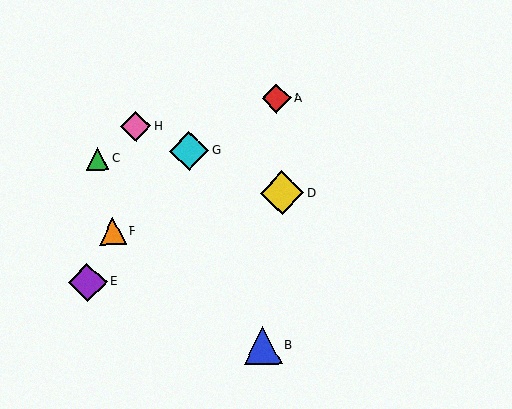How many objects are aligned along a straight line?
3 objects (D, G, H) are aligned along a straight line.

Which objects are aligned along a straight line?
Objects D, G, H are aligned along a straight line.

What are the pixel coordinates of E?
Object E is at (88, 282).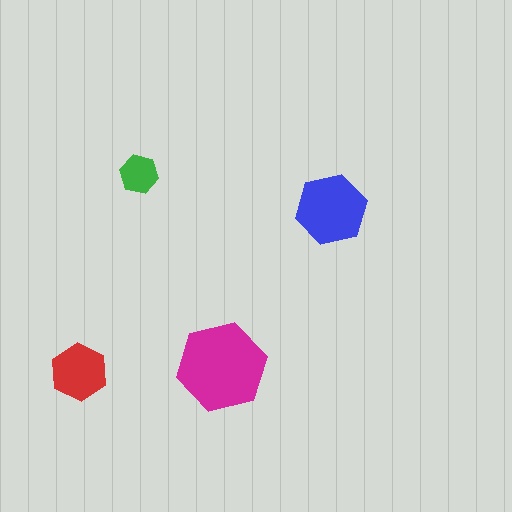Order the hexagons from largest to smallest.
the magenta one, the blue one, the red one, the green one.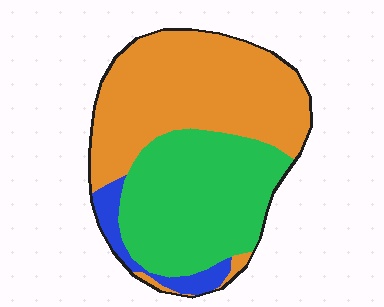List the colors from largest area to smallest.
From largest to smallest: orange, green, blue.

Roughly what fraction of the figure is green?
Green takes up about two fifths (2/5) of the figure.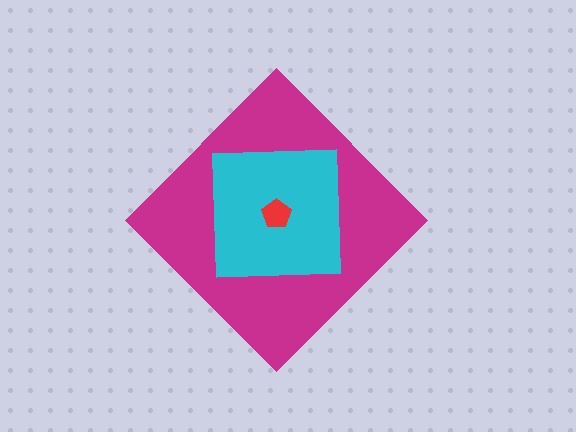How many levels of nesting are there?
3.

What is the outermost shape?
The magenta diamond.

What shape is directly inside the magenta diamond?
The cyan square.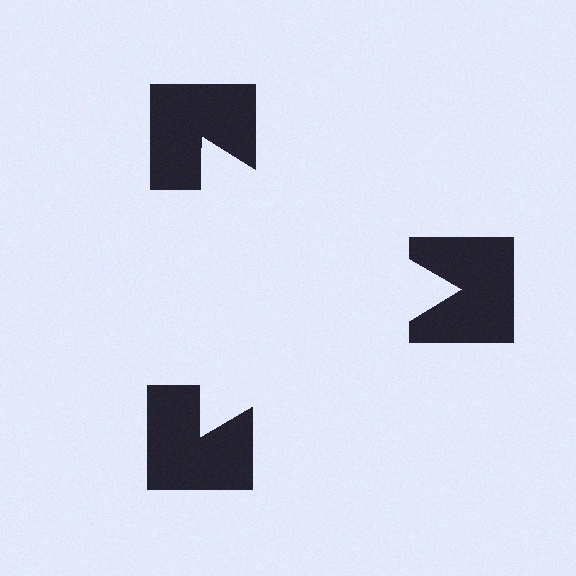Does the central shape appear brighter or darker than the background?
It typically appears slightly brighter than the background, even though no actual brightness change is drawn.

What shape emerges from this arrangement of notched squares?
An illusory triangle — its edges are inferred from the aligned wedge cuts in the notched squares, not physically drawn.